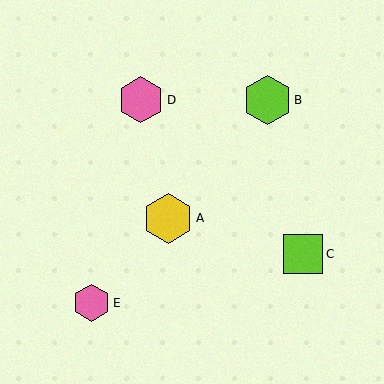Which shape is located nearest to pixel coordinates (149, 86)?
The pink hexagon (labeled D) at (141, 100) is nearest to that location.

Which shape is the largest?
The yellow hexagon (labeled A) is the largest.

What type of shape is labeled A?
Shape A is a yellow hexagon.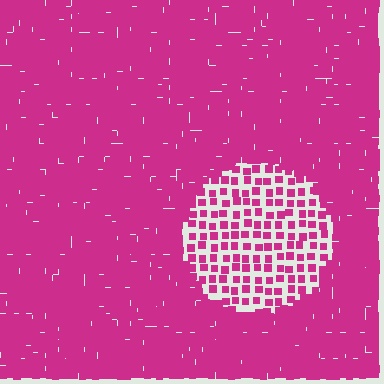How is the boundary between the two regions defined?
The boundary is defined by a change in element density (approximately 2.8x ratio). All elements are the same color, size, and shape.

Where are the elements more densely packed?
The elements are more densely packed outside the circle boundary.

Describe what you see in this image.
The image contains small magenta elements arranged at two different densities. A circle-shaped region is visible where the elements are less densely packed than the surrounding area.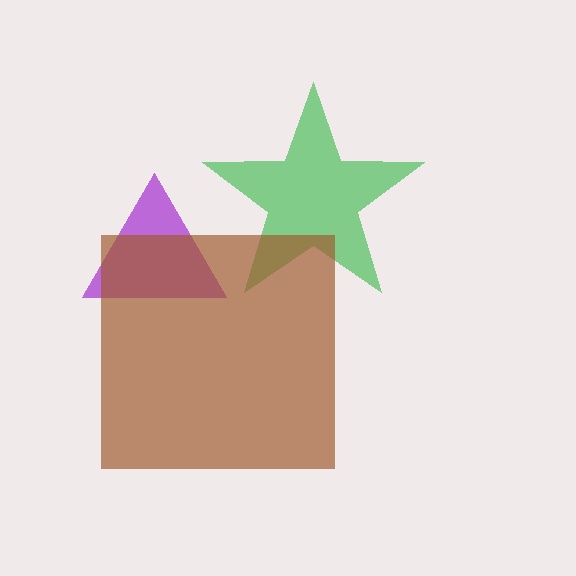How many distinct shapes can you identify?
There are 3 distinct shapes: a green star, a purple triangle, a brown square.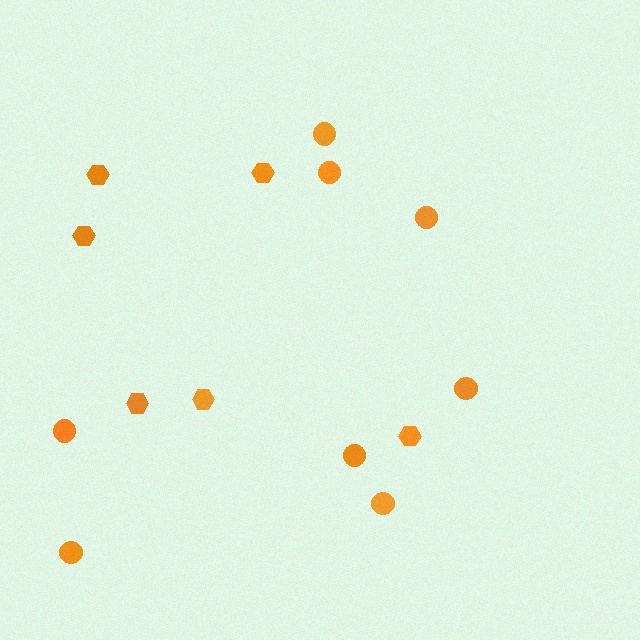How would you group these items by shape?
There are 2 groups: one group of circles (8) and one group of hexagons (6).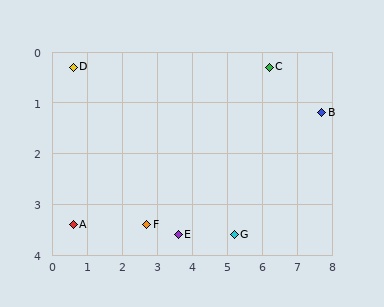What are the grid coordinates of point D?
Point D is at approximately (0.6, 0.3).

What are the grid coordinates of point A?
Point A is at approximately (0.6, 3.4).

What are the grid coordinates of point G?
Point G is at approximately (5.2, 3.6).